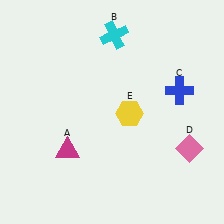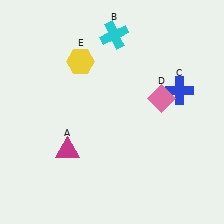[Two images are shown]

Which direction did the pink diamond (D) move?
The pink diamond (D) moved up.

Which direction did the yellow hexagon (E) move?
The yellow hexagon (E) moved up.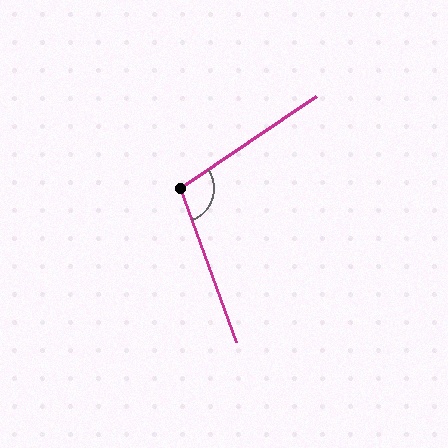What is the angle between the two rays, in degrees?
Approximately 104 degrees.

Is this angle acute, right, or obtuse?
It is obtuse.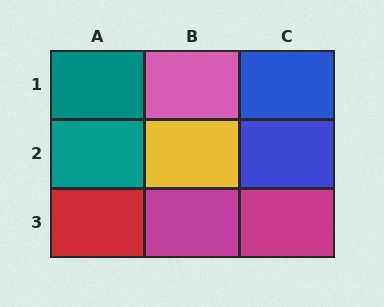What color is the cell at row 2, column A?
Teal.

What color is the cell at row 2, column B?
Yellow.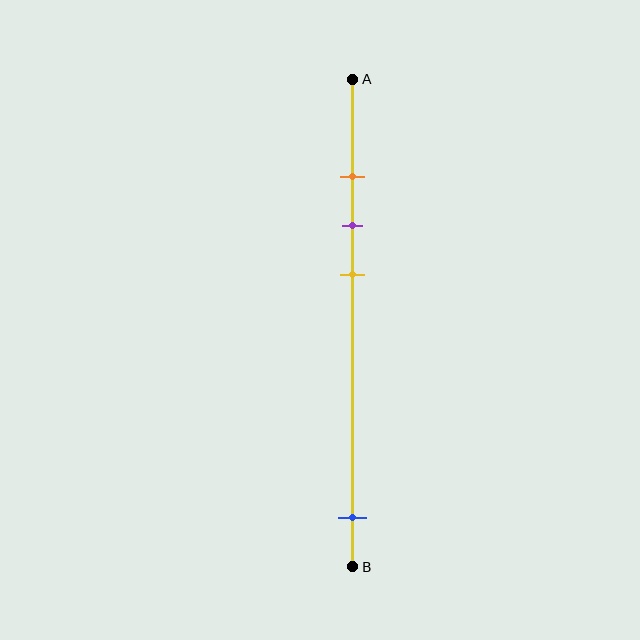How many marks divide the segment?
There are 4 marks dividing the segment.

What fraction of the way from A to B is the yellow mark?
The yellow mark is approximately 40% (0.4) of the way from A to B.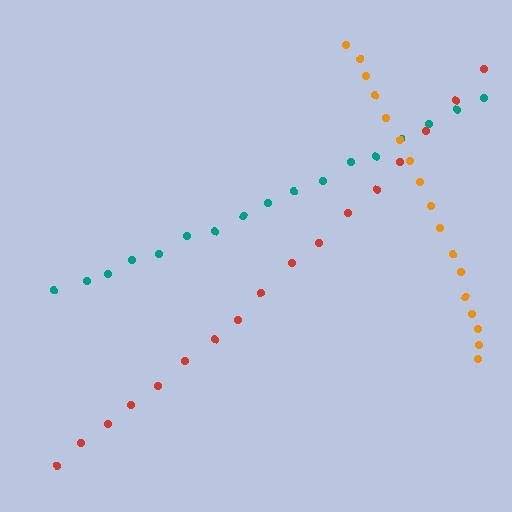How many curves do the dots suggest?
There are 3 distinct paths.